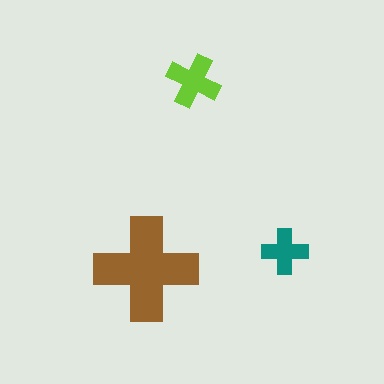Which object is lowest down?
The brown cross is bottommost.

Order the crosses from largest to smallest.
the brown one, the lime one, the teal one.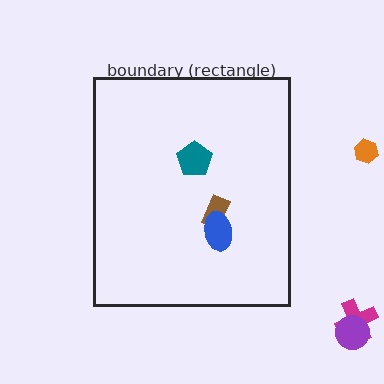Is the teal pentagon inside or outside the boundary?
Inside.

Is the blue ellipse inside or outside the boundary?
Inside.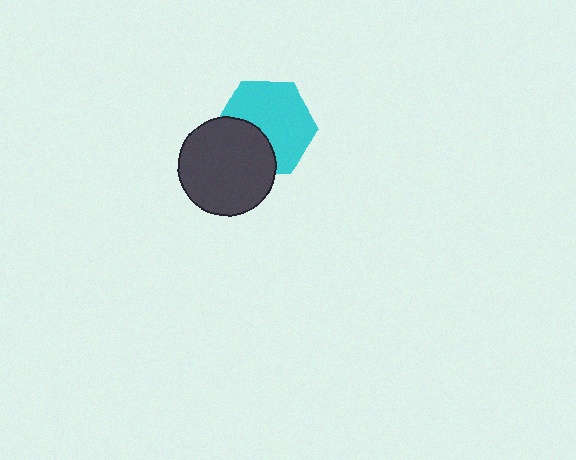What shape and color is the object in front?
The object in front is a dark gray circle.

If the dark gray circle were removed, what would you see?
You would see the complete cyan hexagon.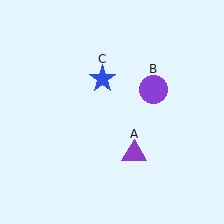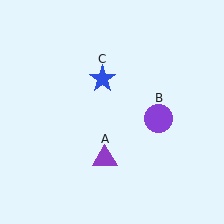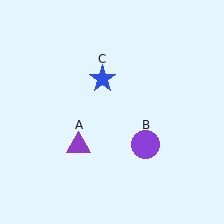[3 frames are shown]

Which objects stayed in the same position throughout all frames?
Blue star (object C) remained stationary.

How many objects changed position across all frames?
2 objects changed position: purple triangle (object A), purple circle (object B).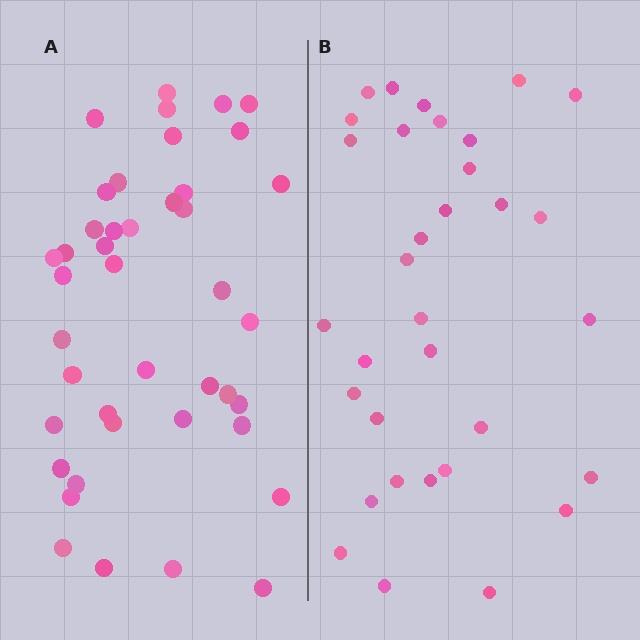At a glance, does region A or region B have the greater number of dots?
Region A (the left region) has more dots.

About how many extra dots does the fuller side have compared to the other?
Region A has roughly 8 or so more dots than region B.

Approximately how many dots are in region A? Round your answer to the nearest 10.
About 40 dots. (The exact count is 42, which rounds to 40.)